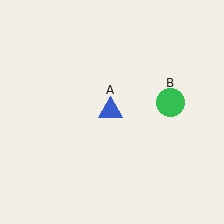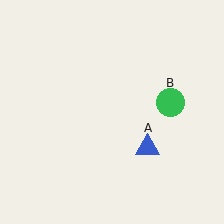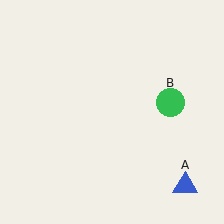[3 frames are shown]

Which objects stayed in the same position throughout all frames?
Green circle (object B) remained stationary.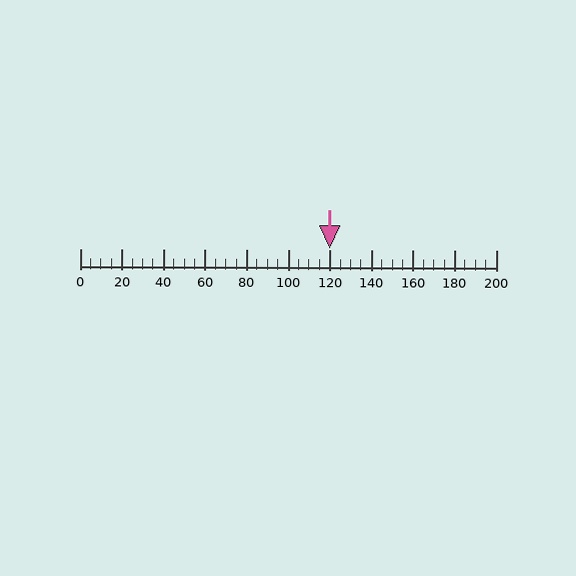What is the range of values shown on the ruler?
The ruler shows values from 0 to 200.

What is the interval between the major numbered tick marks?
The major tick marks are spaced 20 units apart.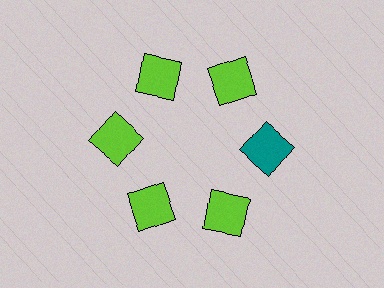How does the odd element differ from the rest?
It has a different color: teal instead of lime.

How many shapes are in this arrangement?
There are 6 shapes arranged in a ring pattern.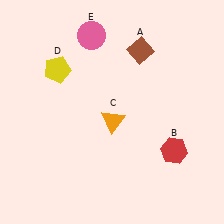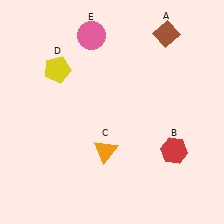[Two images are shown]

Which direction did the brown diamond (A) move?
The brown diamond (A) moved right.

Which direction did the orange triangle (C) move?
The orange triangle (C) moved down.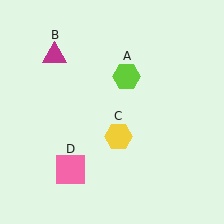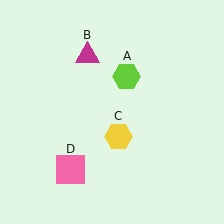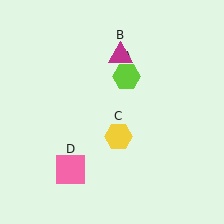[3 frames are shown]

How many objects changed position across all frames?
1 object changed position: magenta triangle (object B).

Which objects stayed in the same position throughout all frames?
Lime hexagon (object A) and yellow hexagon (object C) and pink square (object D) remained stationary.